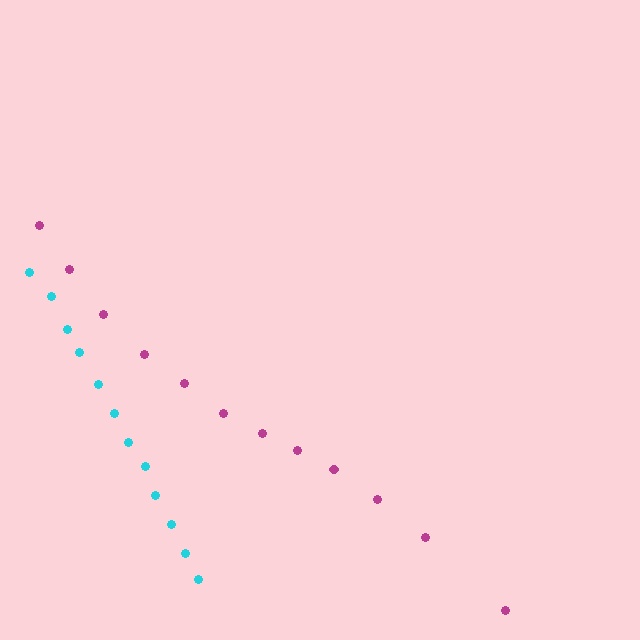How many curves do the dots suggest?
There are 2 distinct paths.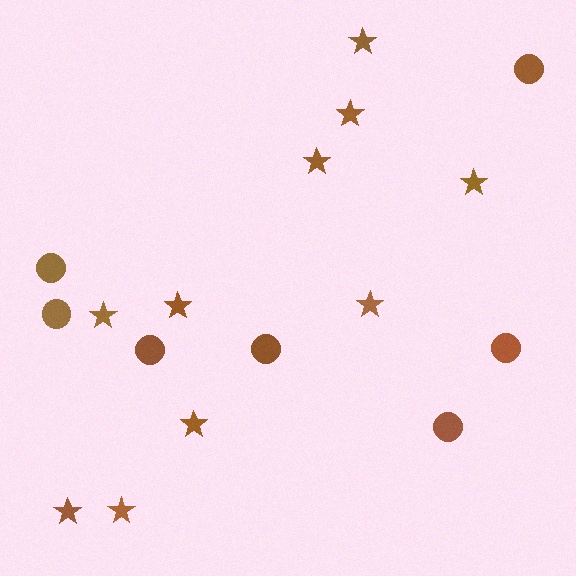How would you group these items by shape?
There are 2 groups: one group of stars (10) and one group of circles (7).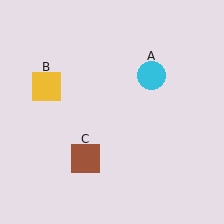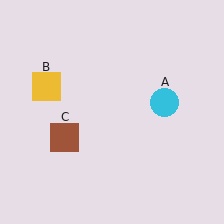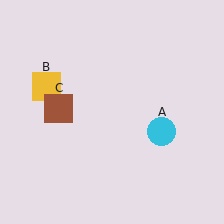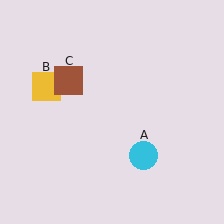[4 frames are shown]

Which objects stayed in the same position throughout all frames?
Yellow square (object B) remained stationary.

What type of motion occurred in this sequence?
The cyan circle (object A), brown square (object C) rotated clockwise around the center of the scene.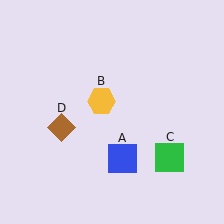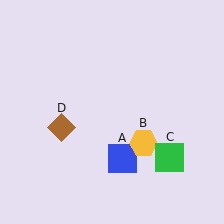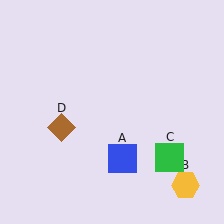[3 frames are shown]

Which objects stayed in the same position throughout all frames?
Blue square (object A) and green square (object C) and brown diamond (object D) remained stationary.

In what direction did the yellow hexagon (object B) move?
The yellow hexagon (object B) moved down and to the right.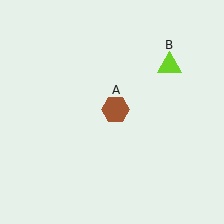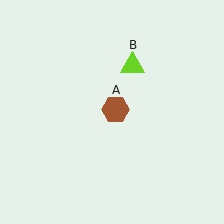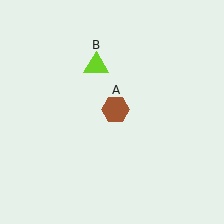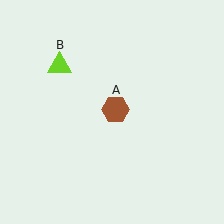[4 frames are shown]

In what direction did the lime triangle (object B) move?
The lime triangle (object B) moved left.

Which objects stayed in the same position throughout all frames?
Brown hexagon (object A) remained stationary.